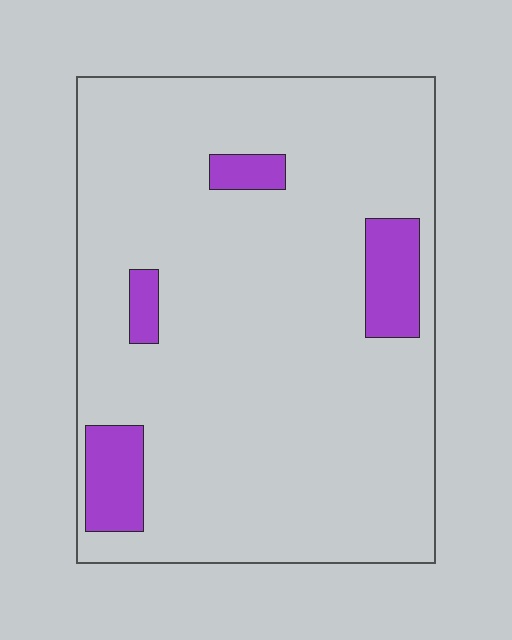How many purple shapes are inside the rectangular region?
4.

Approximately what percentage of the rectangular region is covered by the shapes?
Approximately 10%.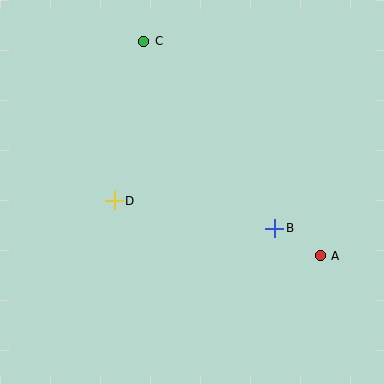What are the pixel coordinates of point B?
Point B is at (275, 228).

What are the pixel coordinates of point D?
Point D is at (114, 201).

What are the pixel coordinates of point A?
Point A is at (320, 256).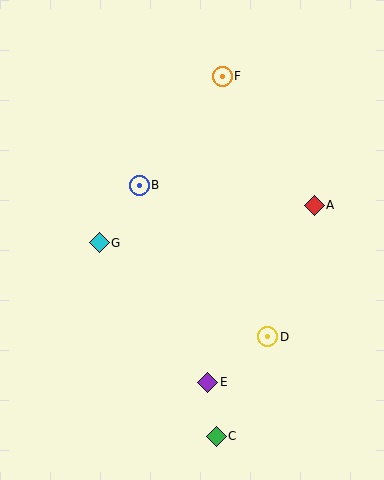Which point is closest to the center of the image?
Point B at (139, 185) is closest to the center.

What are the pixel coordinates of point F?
Point F is at (222, 76).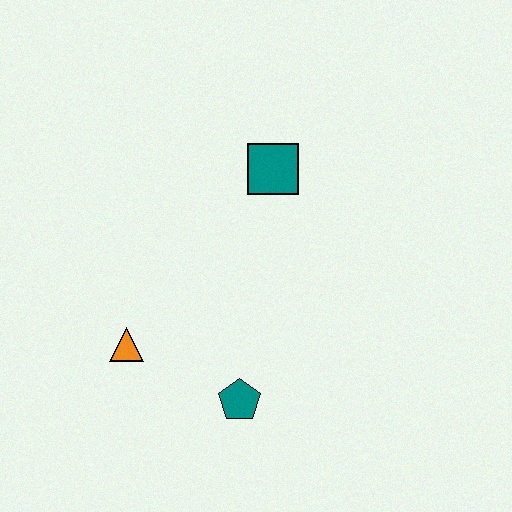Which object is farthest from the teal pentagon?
The teal square is farthest from the teal pentagon.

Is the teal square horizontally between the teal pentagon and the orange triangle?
No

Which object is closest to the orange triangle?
The teal pentagon is closest to the orange triangle.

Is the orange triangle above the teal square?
No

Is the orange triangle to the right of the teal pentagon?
No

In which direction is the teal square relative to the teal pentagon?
The teal square is above the teal pentagon.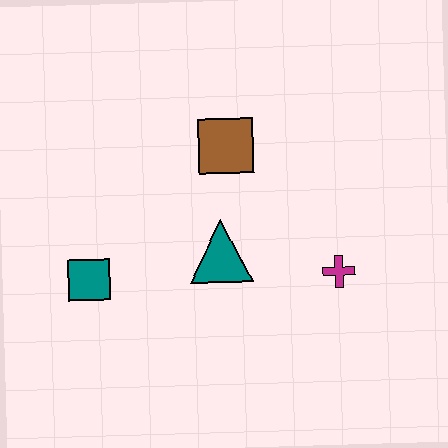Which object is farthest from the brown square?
The teal square is farthest from the brown square.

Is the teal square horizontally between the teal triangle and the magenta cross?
No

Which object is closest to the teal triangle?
The brown square is closest to the teal triangle.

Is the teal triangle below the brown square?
Yes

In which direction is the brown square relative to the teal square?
The brown square is to the right of the teal square.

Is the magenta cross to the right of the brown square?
Yes